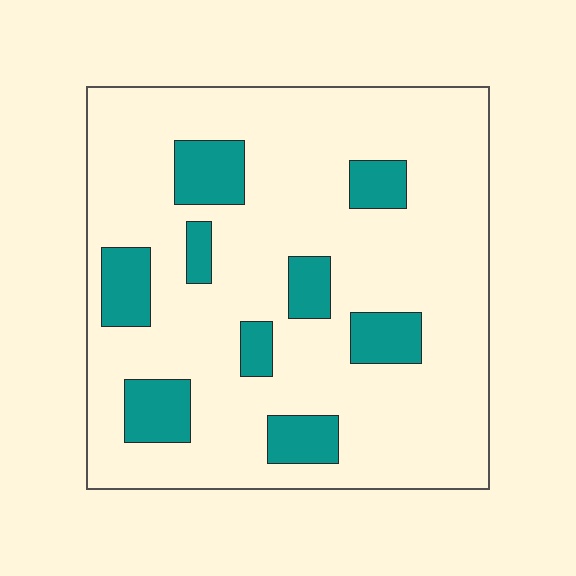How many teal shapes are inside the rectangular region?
9.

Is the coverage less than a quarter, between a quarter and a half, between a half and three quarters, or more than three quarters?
Less than a quarter.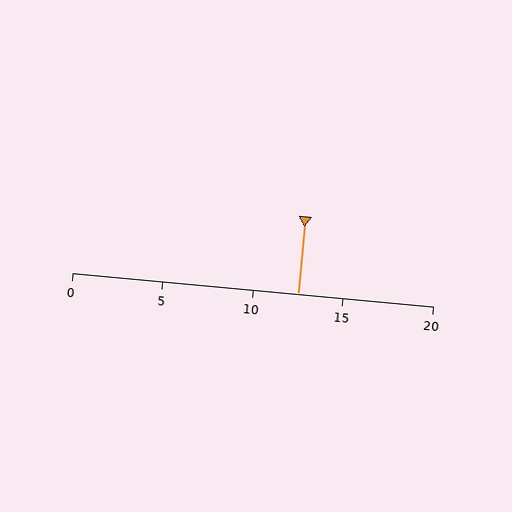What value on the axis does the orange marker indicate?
The marker indicates approximately 12.5.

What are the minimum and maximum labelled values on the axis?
The axis runs from 0 to 20.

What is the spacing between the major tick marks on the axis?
The major ticks are spaced 5 apart.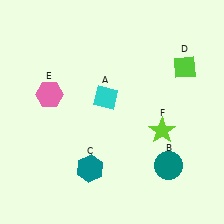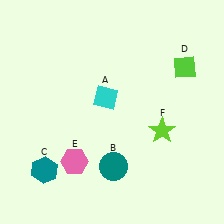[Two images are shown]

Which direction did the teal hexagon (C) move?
The teal hexagon (C) moved left.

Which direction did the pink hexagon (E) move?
The pink hexagon (E) moved down.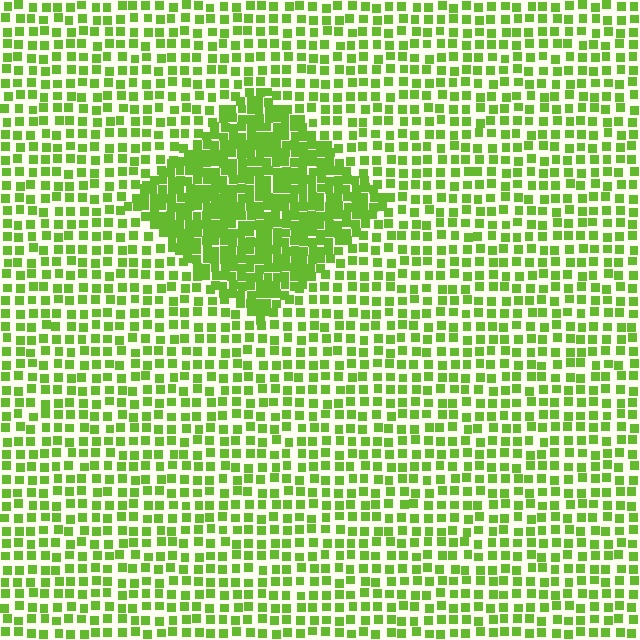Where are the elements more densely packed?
The elements are more densely packed inside the diamond boundary.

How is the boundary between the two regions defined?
The boundary is defined by a change in element density (approximately 2.1x ratio). All elements are the same color, size, and shape.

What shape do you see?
I see a diamond.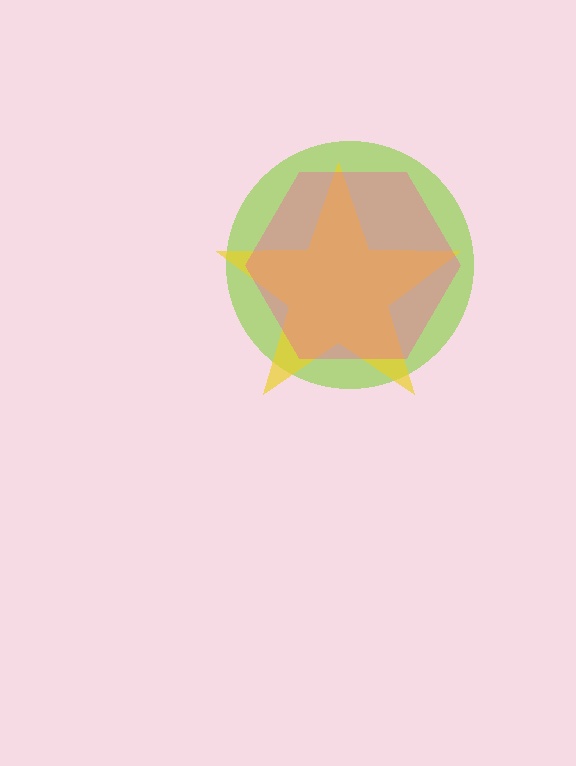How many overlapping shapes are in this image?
There are 3 overlapping shapes in the image.